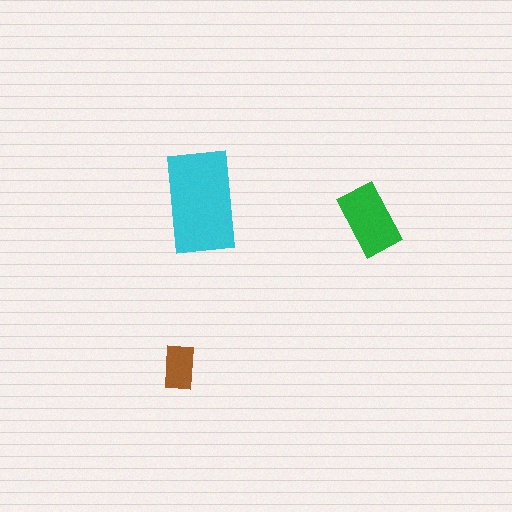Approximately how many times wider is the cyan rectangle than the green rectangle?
About 1.5 times wider.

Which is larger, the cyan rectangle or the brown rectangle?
The cyan one.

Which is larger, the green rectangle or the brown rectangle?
The green one.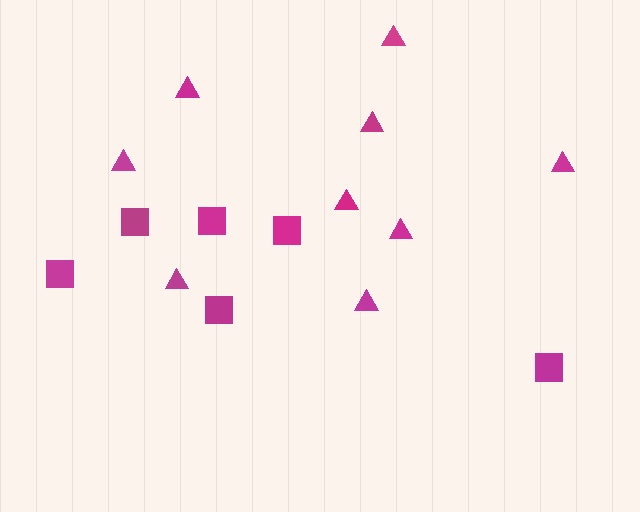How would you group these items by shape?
There are 2 groups: one group of triangles (9) and one group of squares (6).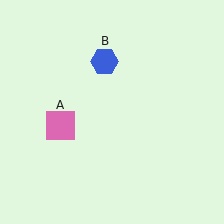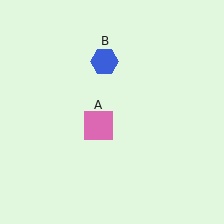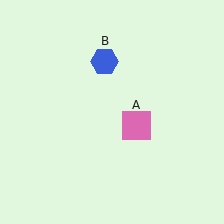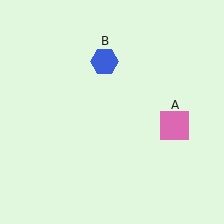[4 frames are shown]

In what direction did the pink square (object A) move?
The pink square (object A) moved right.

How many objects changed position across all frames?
1 object changed position: pink square (object A).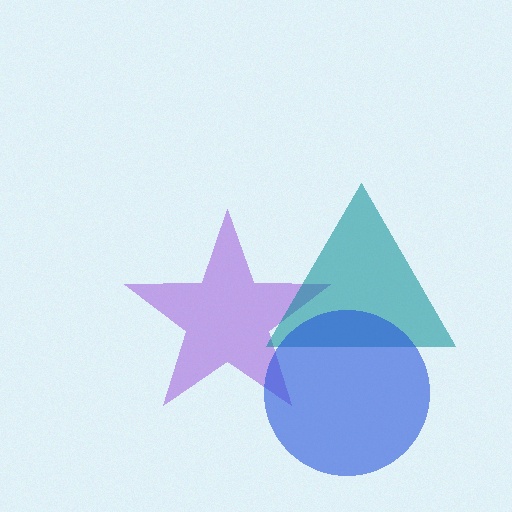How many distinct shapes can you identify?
There are 3 distinct shapes: a purple star, a teal triangle, a blue circle.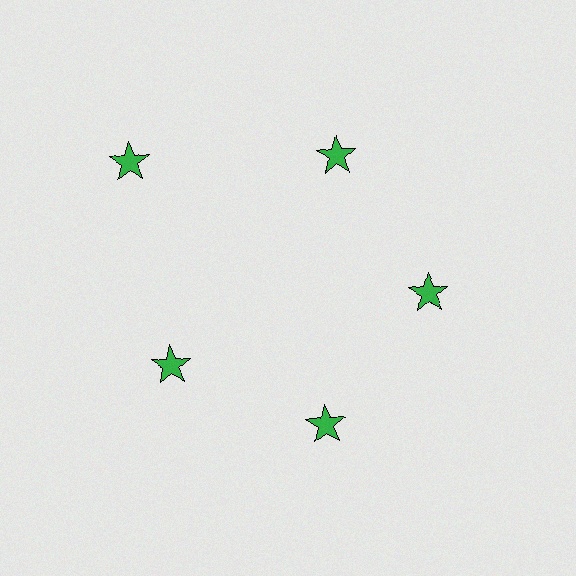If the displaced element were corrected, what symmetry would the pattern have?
It would have 5-fold rotational symmetry — the pattern would map onto itself every 72 degrees.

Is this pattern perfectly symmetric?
No. The 5 green stars are arranged in a ring, but one element near the 10 o'clock position is pushed outward from the center, breaking the 5-fold rotational symmetry.